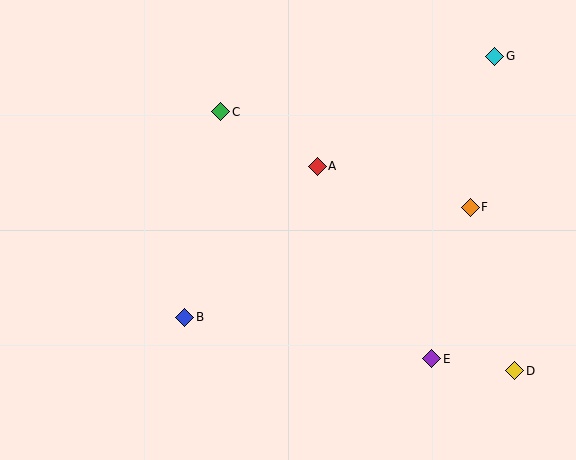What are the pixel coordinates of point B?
Point B is at (185, 317).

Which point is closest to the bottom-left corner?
Point B is closest to the bottom-left corner.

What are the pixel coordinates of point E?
Point E is at (432, 359).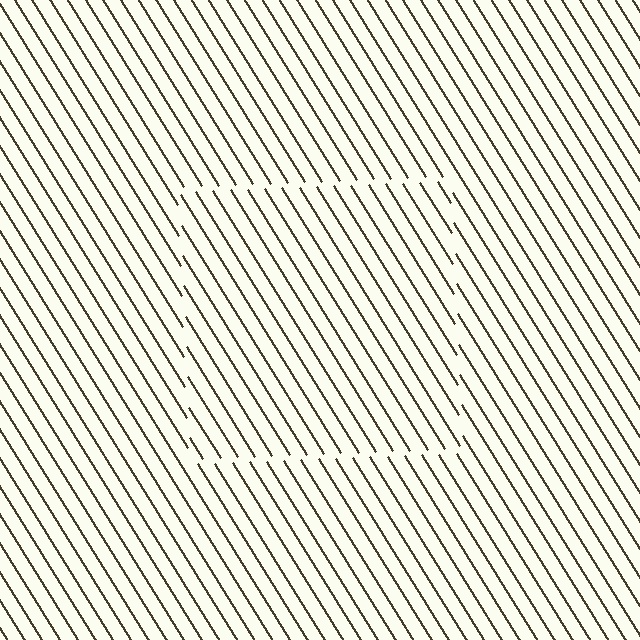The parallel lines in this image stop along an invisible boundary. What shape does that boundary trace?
An illusory square. The interior of the shape contains the same grating, shifted by half a period — the contour is defined by the phase discontinuity where line-ends from the inner and outer gratings abut.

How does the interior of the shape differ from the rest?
The interior of the shape contains the same grating, shifted by half a period — the contour is defined by the phase discontinuity where line-ends from the inner and outer gratings abut.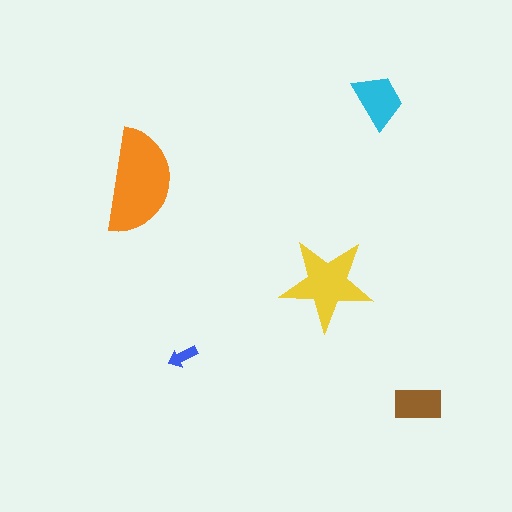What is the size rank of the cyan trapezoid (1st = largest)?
3rd.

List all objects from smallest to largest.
The blue arrow, the brown rectangle, the cyan trapezoid, the yellow star, the orange semicircle.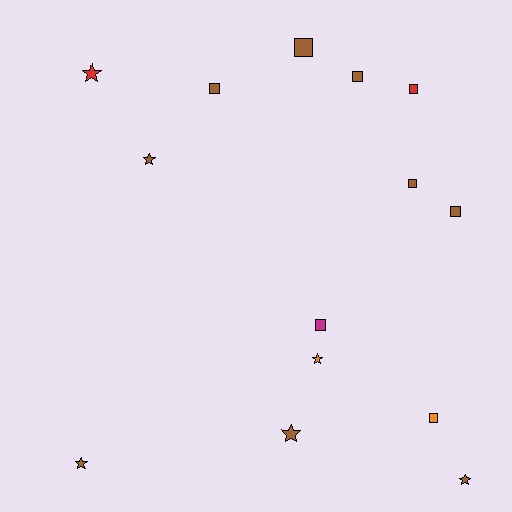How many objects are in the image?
There are 14 objects.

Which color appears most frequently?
Brown, with 9 objects.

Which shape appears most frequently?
Square, with 8 objects.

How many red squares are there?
There is 1 red square.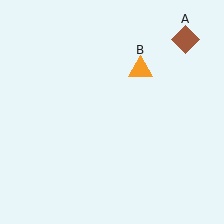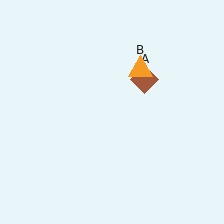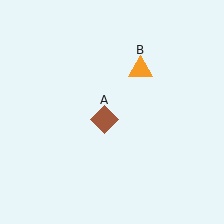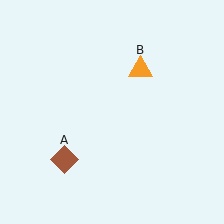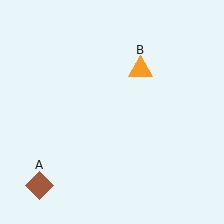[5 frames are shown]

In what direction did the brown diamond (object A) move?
The brown diamond (object A) moved down and to the left.